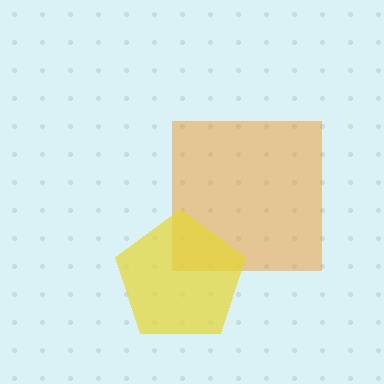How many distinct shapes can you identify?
There are 2 distinct shapes: an orange square, a yellow pentagon.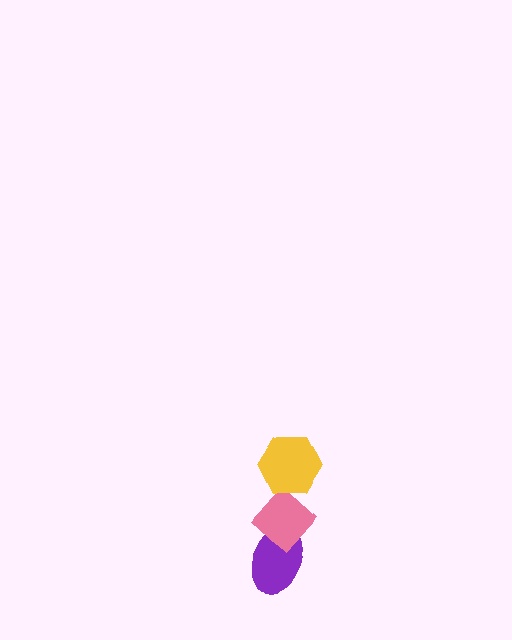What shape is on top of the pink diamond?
The yellow hexagon is on top of the pink diamond.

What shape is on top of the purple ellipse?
The pink diamond is on top of the purple ellipse.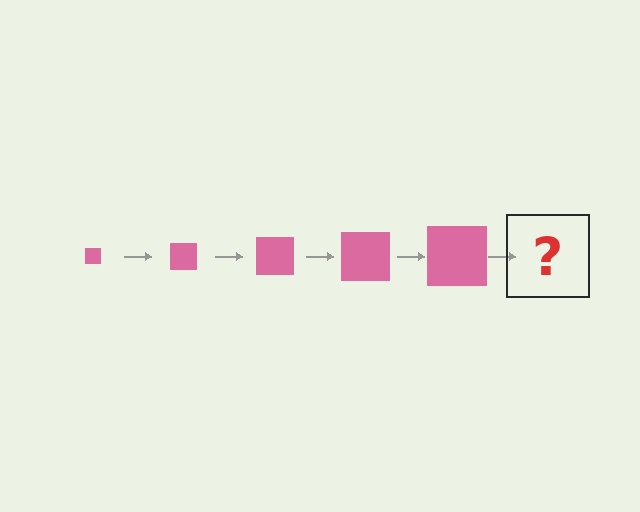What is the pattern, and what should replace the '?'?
The pattern is that the square gets progressively larger each step. The '?' should be a pink square, larger than the previous one.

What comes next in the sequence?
The next element should be a pink square, larger than the previous one.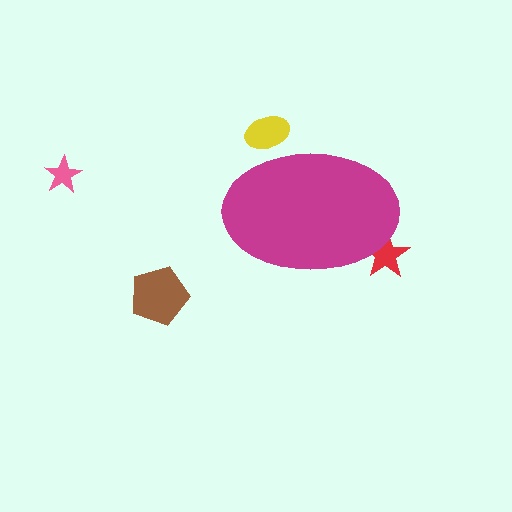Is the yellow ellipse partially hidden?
Yes, the yellow ellipse is partially hidden behind the magenta ellipse.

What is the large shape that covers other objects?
A magenta ellipse.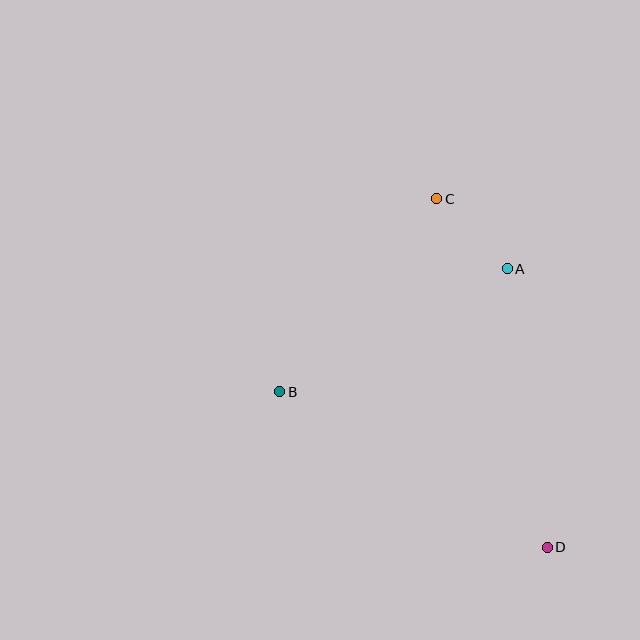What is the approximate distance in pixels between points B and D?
The distance between B and D is approximately 310 pixels.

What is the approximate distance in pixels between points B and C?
The distance between B and C is approximately 249 pixels.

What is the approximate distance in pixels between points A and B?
The distance between A and B is approximately 259 pixels.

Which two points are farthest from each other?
Points C and D are farthest from each other.